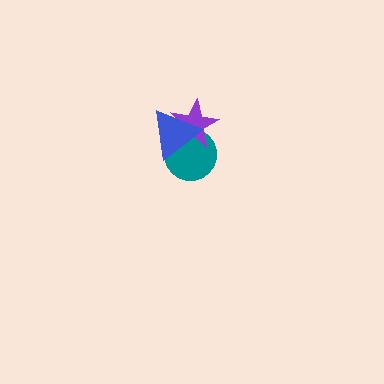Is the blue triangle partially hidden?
No, no other shape covers it.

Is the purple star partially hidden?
Yes, it is partially covered by another shape.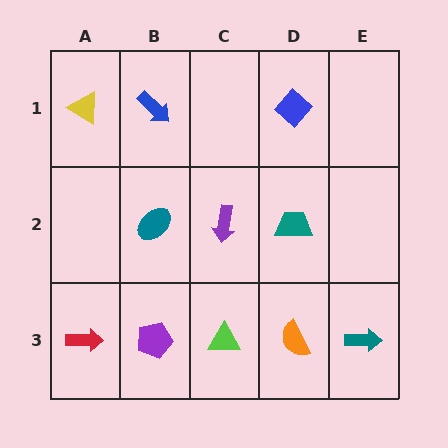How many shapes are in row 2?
3 shapes.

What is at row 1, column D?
A blue diamond.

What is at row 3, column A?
A red arrow.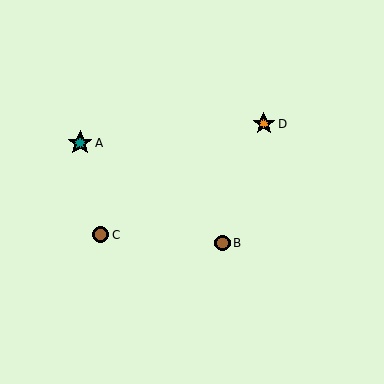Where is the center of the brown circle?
The center of the brown circle is at (222, 243).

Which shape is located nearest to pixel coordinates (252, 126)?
The orange star (labeled D) at (264, 124) is nearest to that location.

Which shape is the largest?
The teal star (labeled A) is the largest.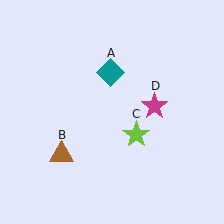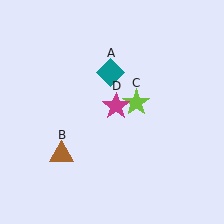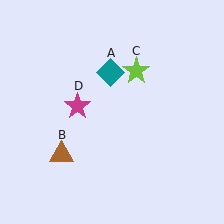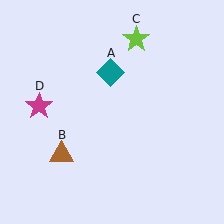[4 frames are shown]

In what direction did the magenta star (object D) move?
The magenta star (object D) moved left.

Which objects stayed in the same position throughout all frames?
Teal diamond (object A) and brown triangle (object B) remained stationary.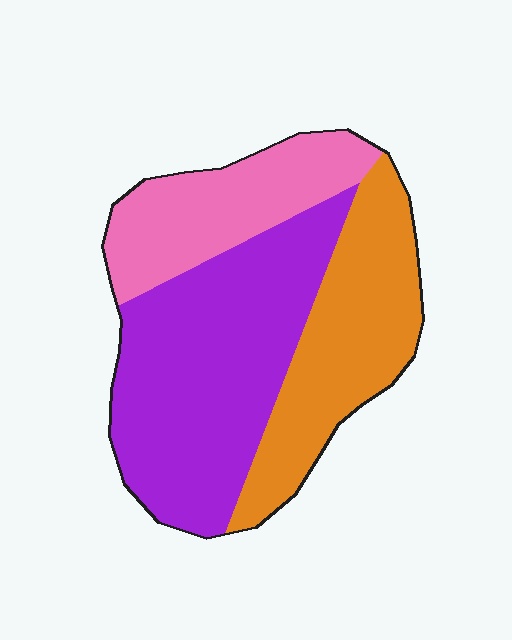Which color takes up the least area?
Pink, at roughly 25%.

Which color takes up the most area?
Purple, at roughly 45%.